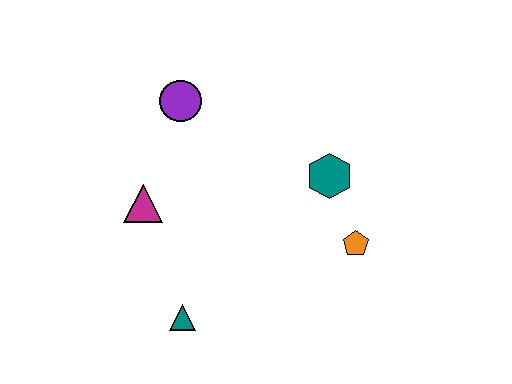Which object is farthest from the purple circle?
The orange pentagon is farthest from the purple circle.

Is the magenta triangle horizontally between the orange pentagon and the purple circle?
No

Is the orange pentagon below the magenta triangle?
Yes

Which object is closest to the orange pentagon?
The teal hexagon is closest to the orange pentagon.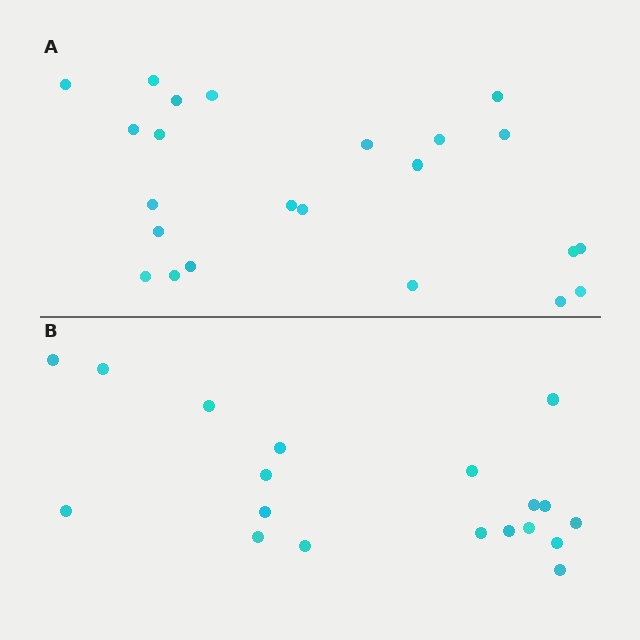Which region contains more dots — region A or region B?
Region A (the top region) has more dots.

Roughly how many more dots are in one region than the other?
Region A has about 4 more dots than region B.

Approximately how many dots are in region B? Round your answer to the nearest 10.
About 20 dots. (The exact count is 19, which rounds to 20.)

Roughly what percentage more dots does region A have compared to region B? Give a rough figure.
About 20% more.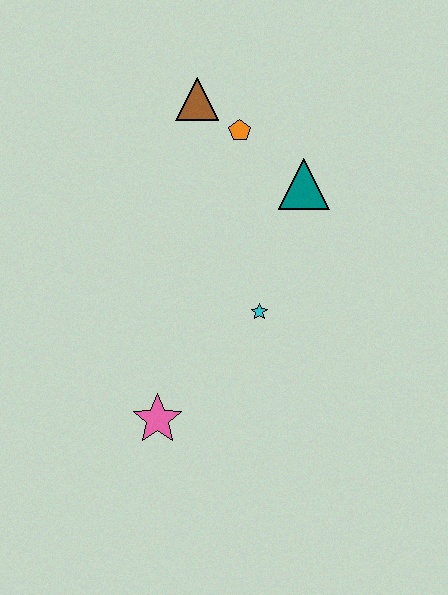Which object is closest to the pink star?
The cyan star is closest to the pink star.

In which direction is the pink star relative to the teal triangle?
The pink star is below the teal triangle.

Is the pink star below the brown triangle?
Yes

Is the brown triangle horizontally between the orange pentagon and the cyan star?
No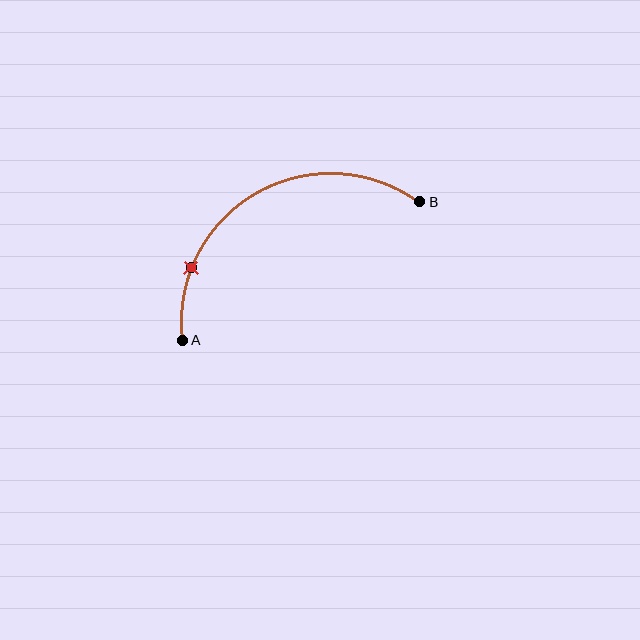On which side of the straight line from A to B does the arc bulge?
The arc bulges above the straight line connecting A and B.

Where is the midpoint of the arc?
The arc midpoint is the point on the curve farthest from the straight line joining A and B. It sits above that line.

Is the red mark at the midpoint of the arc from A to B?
No. The red mark lies on the arc but is closer to endpoint A. The arc midpoint would be at the point on the curve equidistant along the arc from both A and B.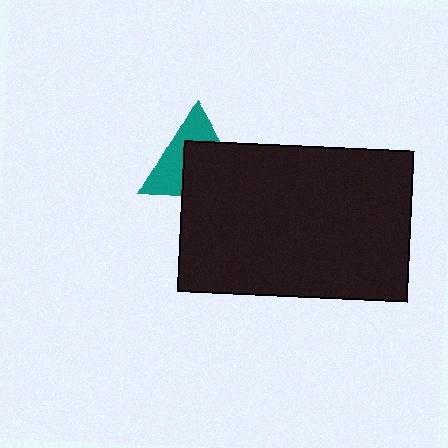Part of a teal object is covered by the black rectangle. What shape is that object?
It is a triangle.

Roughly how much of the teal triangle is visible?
About half of it is visible (roughly 46%).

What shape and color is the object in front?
The object in front is a black rectangle.